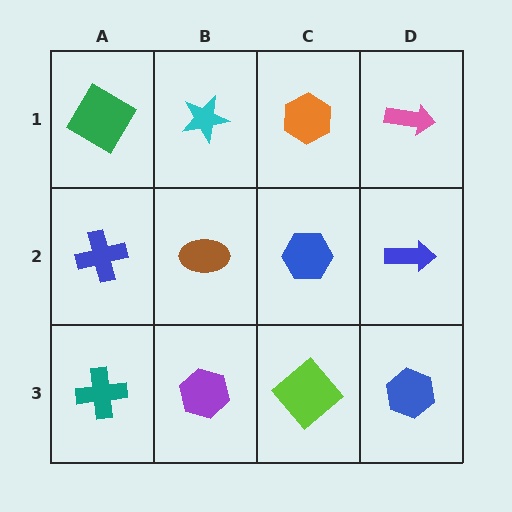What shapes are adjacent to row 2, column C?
An orange hexagon (row 1, column C), a lime diamond (row 3, column C), a brown ellipse (row 2, column B), a blue arrow (row 2, column D).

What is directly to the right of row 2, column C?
A blue arrow.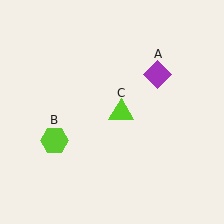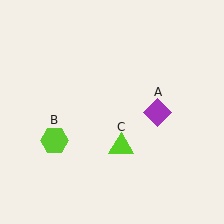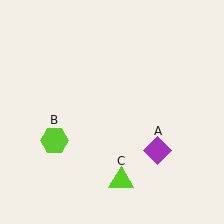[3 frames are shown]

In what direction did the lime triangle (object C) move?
The lime triangle (object C) moved down.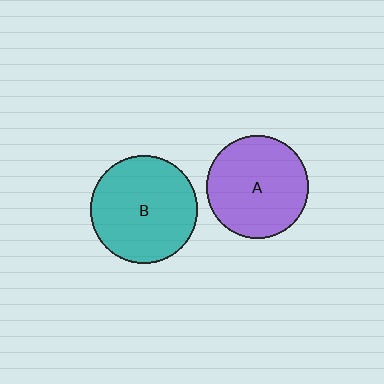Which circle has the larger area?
Circle B (teal).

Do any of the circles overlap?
No, none of the circles overlap.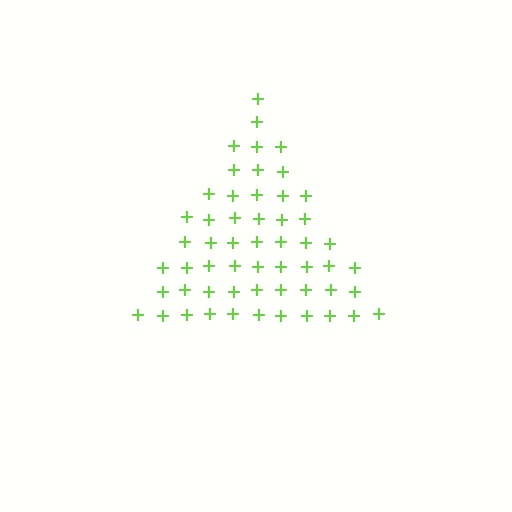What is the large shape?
The large shape is a triangle.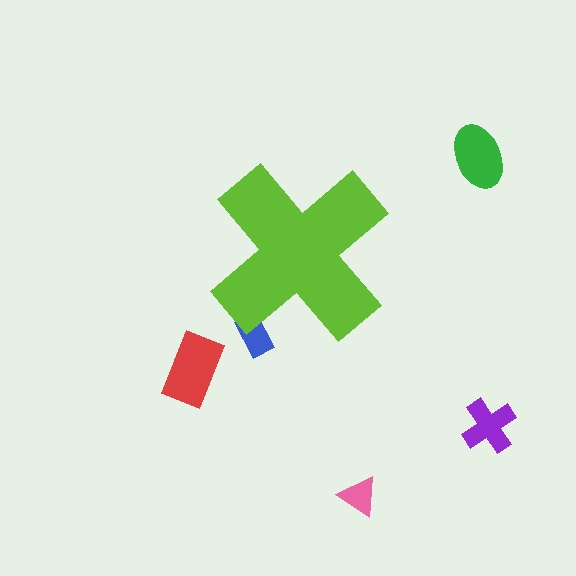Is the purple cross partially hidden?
No, the purple cross is fully visible.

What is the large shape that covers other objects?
A lime cross.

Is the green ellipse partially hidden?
No, the green ellipse is fully visible.